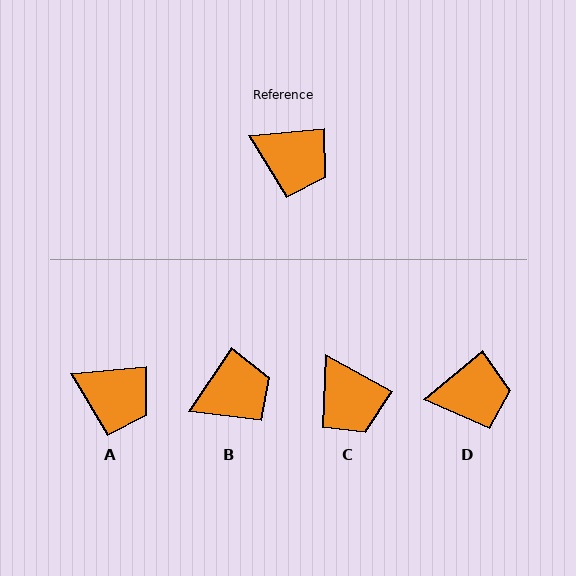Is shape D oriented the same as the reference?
No, it is off by about 35 degrees.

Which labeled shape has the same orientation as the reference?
A.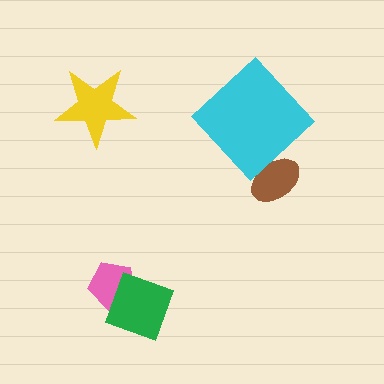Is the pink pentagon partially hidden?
Yes, it is partially covered by another shape.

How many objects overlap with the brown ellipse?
0 objects overlap with the brown ellipse.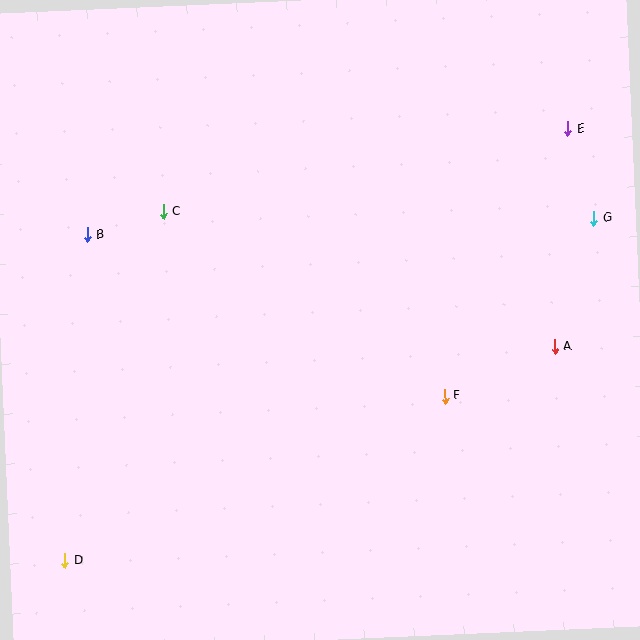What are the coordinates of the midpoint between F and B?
The midpoint between F and B is at (266, 315).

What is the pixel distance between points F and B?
The distance between F and B is 392 pixels.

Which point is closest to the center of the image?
Point F at (445, 396) is closest to the center.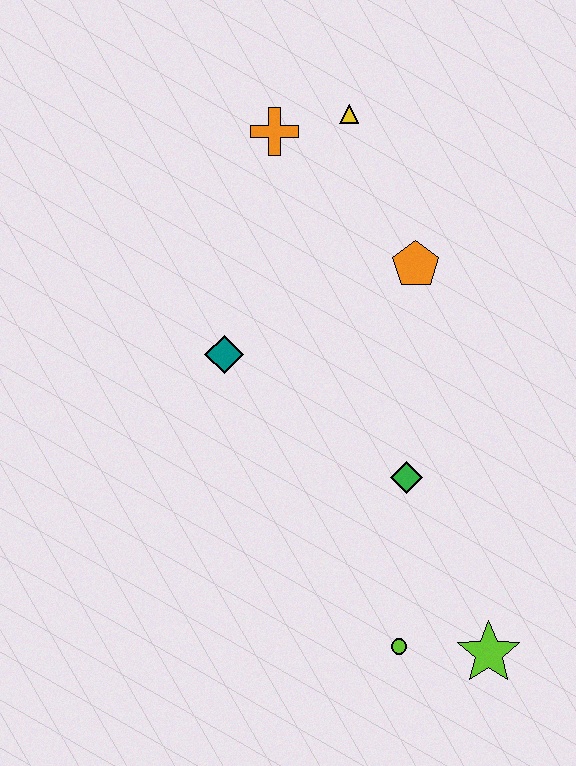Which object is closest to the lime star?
The lime circle is closest to the lime star.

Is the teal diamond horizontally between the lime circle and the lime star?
No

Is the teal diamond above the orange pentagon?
No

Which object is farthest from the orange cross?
The lime star is farthest from the orange cross.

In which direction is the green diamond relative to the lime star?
The green diamond is above the lime star.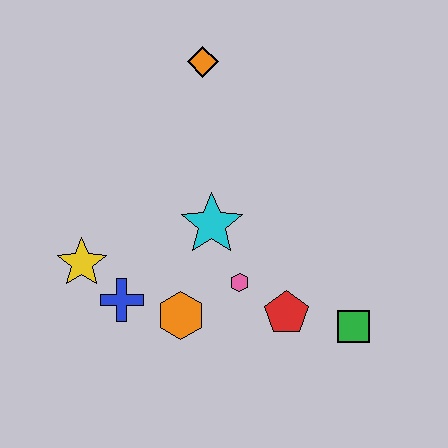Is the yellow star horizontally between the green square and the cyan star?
No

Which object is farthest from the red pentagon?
The orange diamond is farthest from the red pentagon.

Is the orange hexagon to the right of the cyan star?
No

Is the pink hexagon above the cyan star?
No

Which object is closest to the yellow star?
The blue cross is closest to the yellow star.